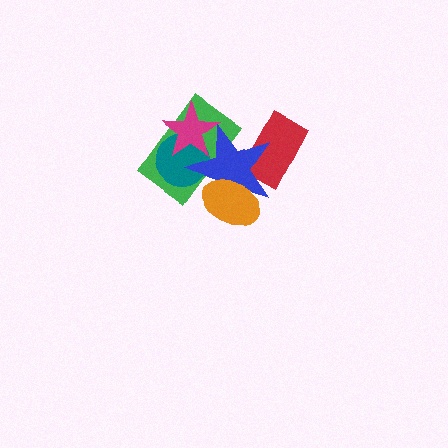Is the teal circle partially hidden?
Yes, it is partially covered by another shape.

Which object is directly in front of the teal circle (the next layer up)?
The magenta star is directly in front of the teal circle.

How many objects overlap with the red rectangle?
1 object overlaps with the red rectangle.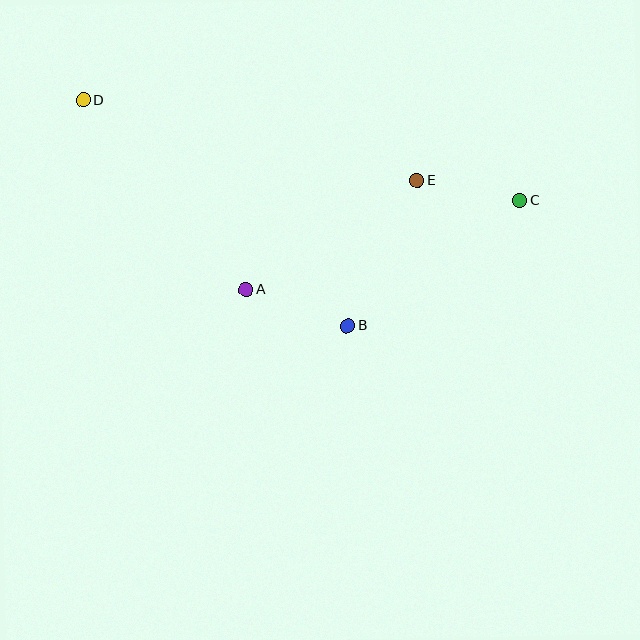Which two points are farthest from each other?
Points C and D are farthest from each other.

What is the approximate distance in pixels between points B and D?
The distance between B and D is approximately 348 pixels.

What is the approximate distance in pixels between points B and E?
The distance between B and E is approximately 161 pixels.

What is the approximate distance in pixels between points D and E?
The distance between D and E is approximately 343 pixels.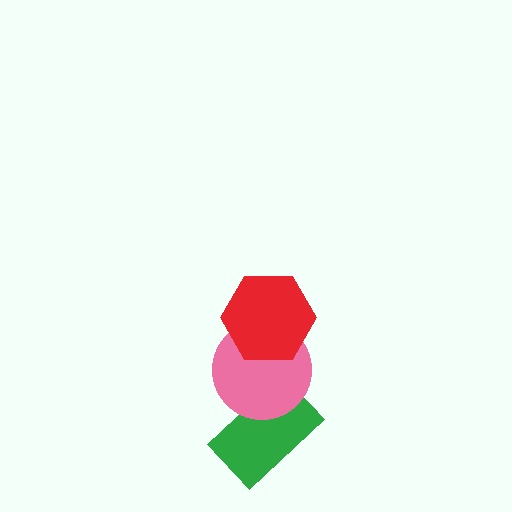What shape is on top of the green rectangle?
The pink circle is on top of the green rectangle.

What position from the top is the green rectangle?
The green rectangle is 3rd from the top.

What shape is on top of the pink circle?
The red hexagon is on top of the pink circle.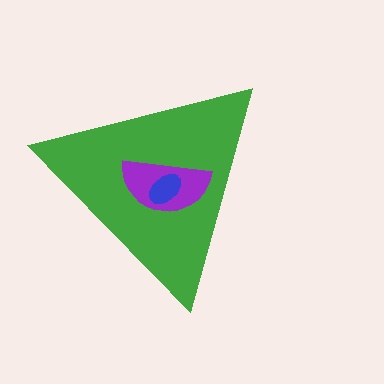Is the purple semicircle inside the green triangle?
Yes.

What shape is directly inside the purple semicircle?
The blue ellipse.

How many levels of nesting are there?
3.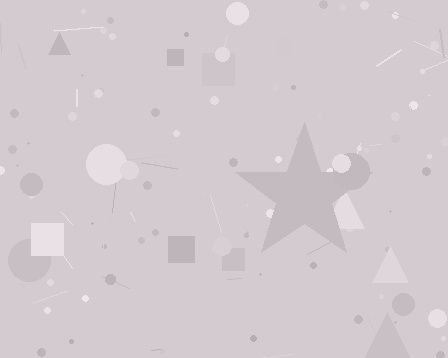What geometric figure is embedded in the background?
A star is embedded in the background.